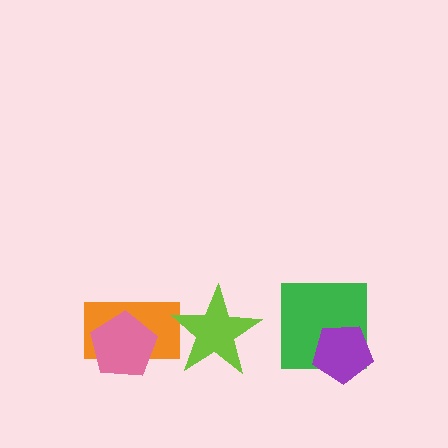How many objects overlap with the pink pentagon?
1 object overlaps with the pink pentagon.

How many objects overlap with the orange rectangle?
2 objects overlap with the orange rectangle.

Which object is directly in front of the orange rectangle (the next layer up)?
The pink pentagon is directly in front of the orange rectangle.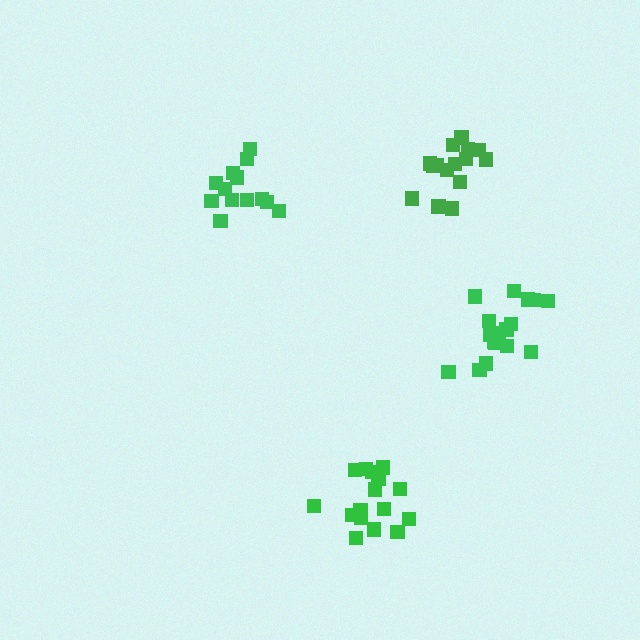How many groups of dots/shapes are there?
There are 4 groups.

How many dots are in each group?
Group 1: 17 dots, Group 2: 13 dots, Group 3: 16 dots, Group 4: 17 dots (63 total).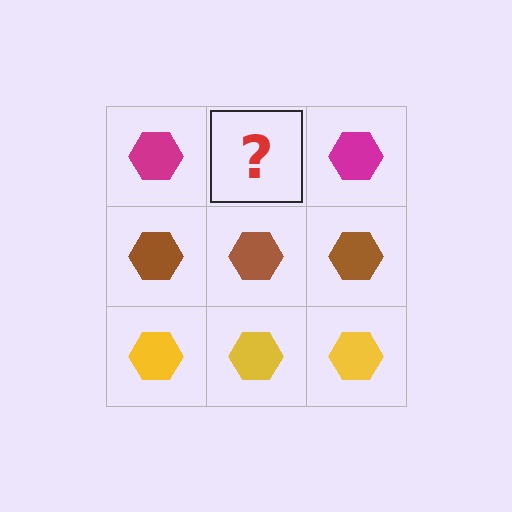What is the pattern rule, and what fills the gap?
The rule is that each row has a consistent color. The gap should be filled with a magenta hexagon.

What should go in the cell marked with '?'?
The missing cell should contain a magenta hexagon.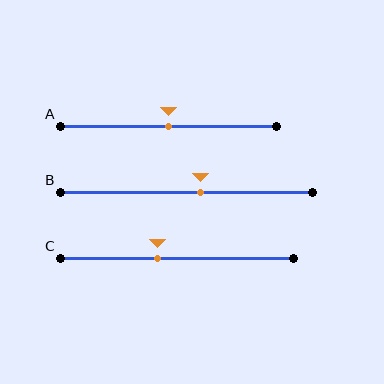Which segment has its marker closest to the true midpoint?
Segment A has its marker closest to the true midpoint.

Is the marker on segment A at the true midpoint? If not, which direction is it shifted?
Yes, the marker on segment A is at the true midpoint.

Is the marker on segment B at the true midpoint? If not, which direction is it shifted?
No, the marker on segment B is shifted to the right by about 6% of the segment length.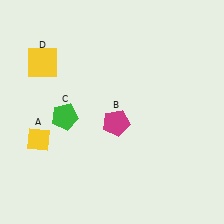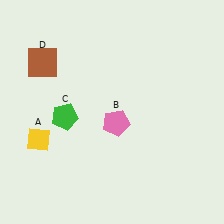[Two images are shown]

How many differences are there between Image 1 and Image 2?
There are 2 differences between the two images.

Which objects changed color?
B changed from magenta to pink. D changed from yellow to brown.